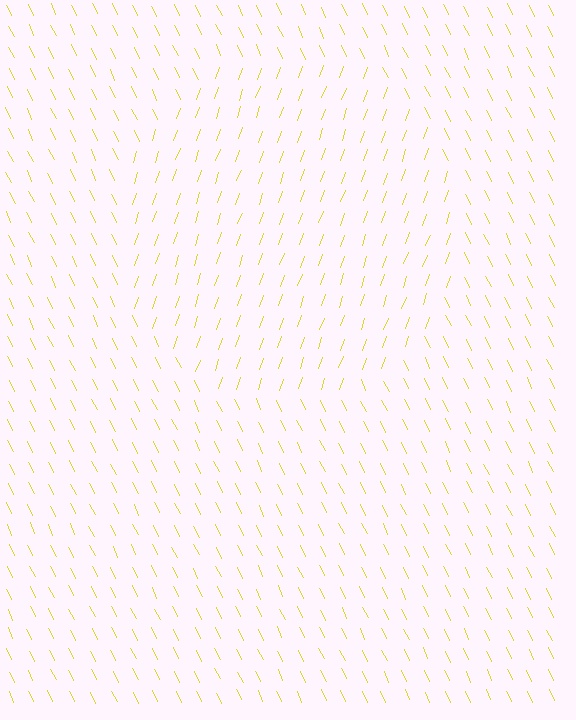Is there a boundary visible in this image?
Yes, there is a texture boundary formed by a change in line orientation.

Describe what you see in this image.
The image is filled with small yellow line segments. A circle region in the image has lines oriented differently from the surrounding lines, creating a visible texture boundary.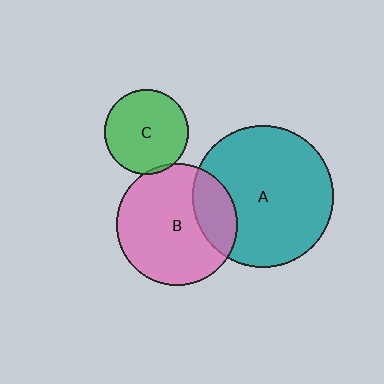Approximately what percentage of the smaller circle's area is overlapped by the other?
Approximately 25%.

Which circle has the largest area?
Circle A (teal).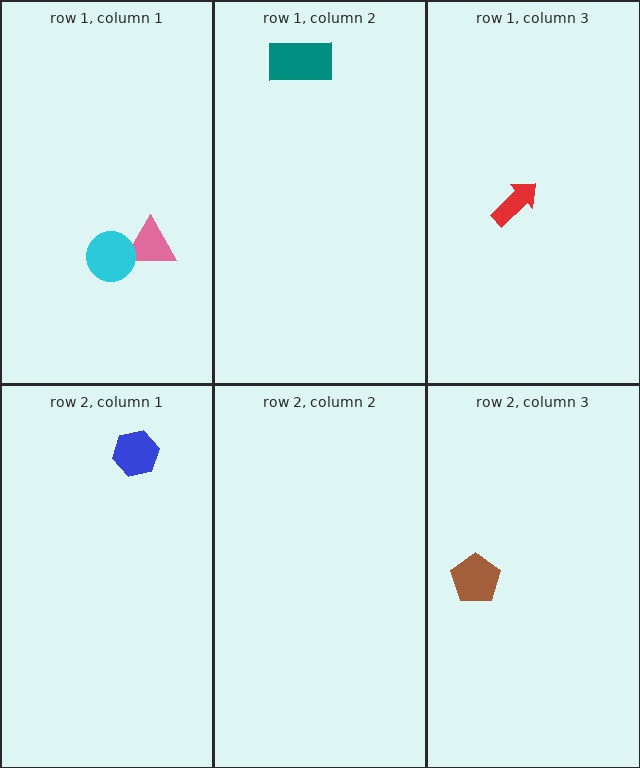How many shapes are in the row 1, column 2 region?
1.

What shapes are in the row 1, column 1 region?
The pink triangle, the cyan circle.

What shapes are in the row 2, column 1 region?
The blue hexagon.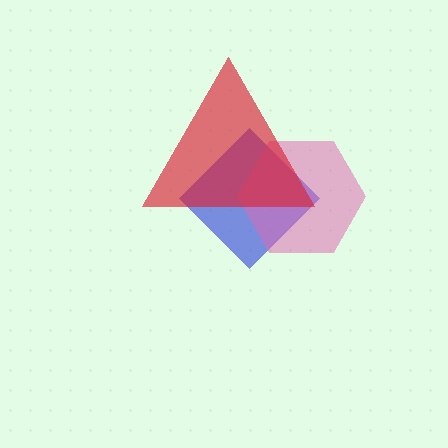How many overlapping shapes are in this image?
There are 3 overlapping shapes in the image.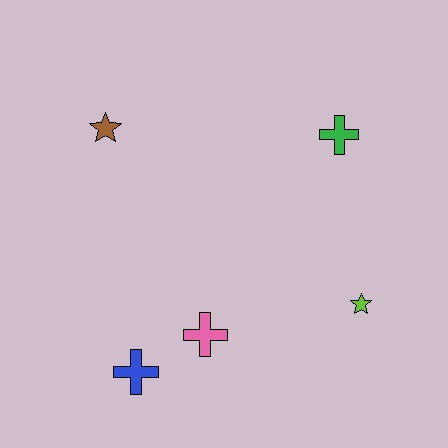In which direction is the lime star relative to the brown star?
The lime star is to the right of the brown star.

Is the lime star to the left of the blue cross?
No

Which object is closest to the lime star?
The pink cross is closest to the lime star.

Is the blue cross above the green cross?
No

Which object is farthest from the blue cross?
The green cross is farthest from the blue cross.